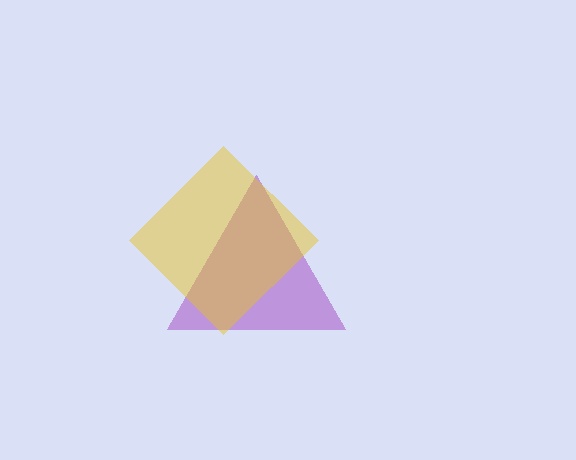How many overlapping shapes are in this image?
There are 2 overlapping shapes in the image.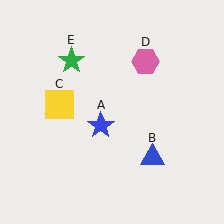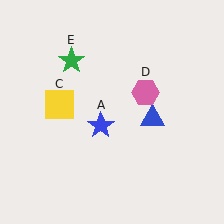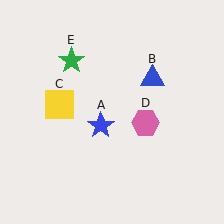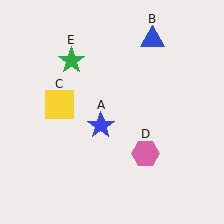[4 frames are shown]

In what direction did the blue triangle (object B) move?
The blue triangle (object B) moved up.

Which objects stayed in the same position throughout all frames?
Blue star (object A) and yellow square (object C) and green star (object E) remained stationary.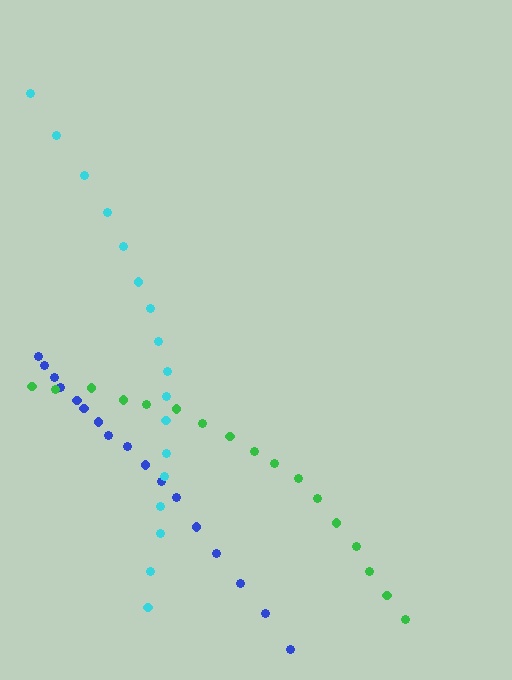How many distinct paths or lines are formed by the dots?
There are 3 distinct paths.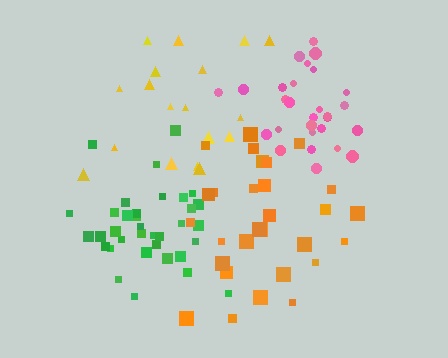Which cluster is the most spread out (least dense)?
Yellow.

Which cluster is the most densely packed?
Pink.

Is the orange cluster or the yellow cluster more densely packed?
Orange.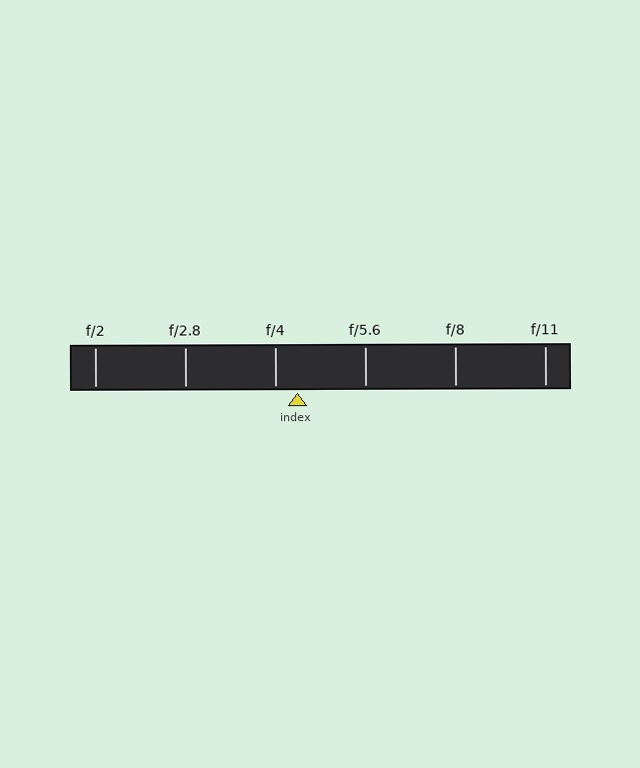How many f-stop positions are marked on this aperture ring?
There are 6 f-stop positions marked.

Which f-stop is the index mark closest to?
The index mark is closest to f/4.